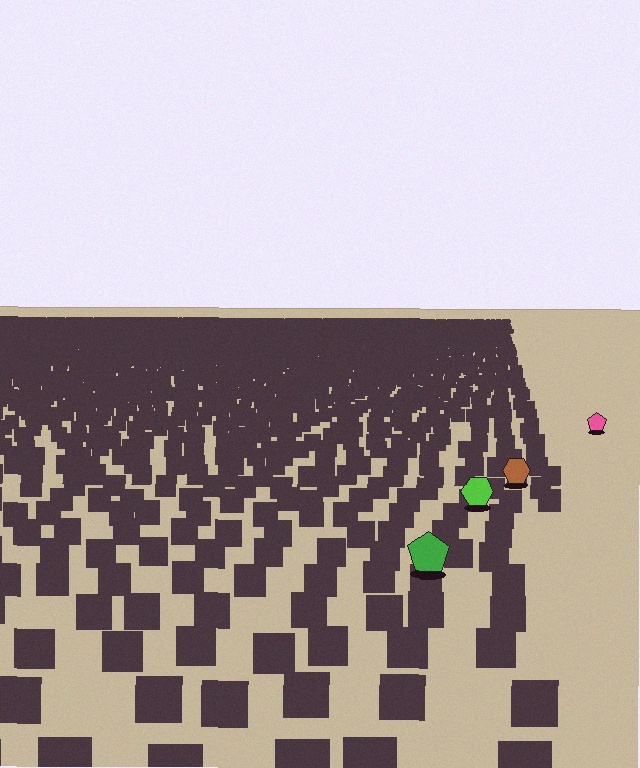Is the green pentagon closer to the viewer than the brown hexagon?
Yes. The green pentagon is closer — you can tell from the texture gradient: the ground texture is coarser near it.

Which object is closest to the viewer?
The green pentagon is closest. The texture marks near it are larger and more spread out.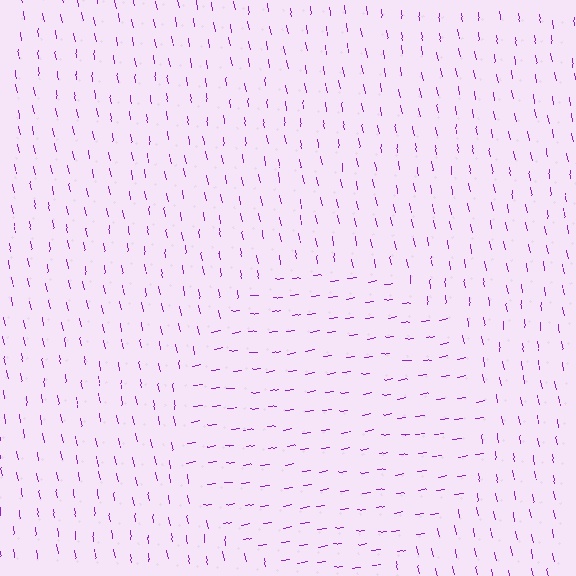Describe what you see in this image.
The image is filled with small purple line segments. A circle region in the image has lines oriented differently from the surrounding lines, creating a visible texture boundary.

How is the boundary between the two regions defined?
The boundary is defined purely by a change in line orientation (approximately 88 degrees difference). All lines are the same color and thickness.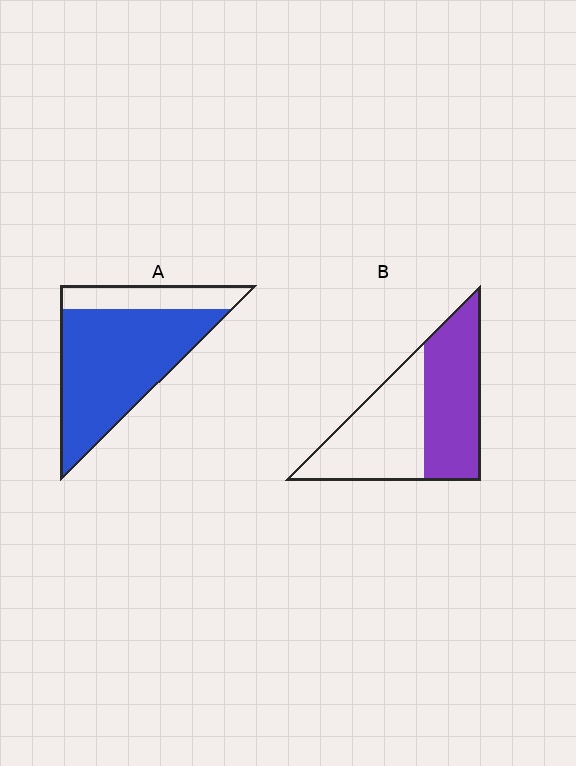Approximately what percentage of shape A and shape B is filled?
A is approximately 75% and B is approximately 50%.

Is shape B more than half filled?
Roughly half.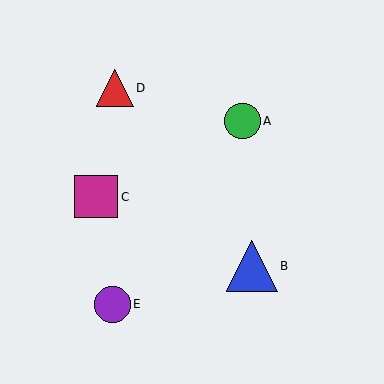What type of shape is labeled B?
Shape B is a blue triangle.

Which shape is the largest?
The blue triangle (labeled B) is the largest.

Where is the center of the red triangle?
The center of the red triangle is at (115, 88).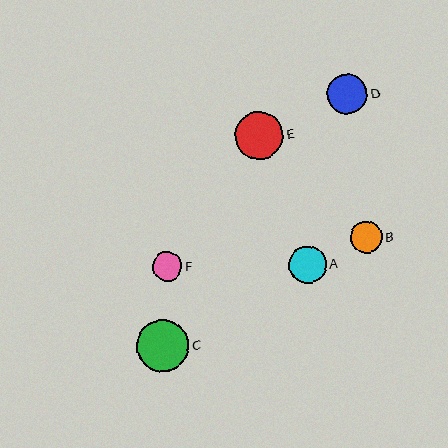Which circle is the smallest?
Circle F is the smallest with a size of approximately 30 pixels.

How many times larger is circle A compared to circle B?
Circle A is approximately 1.2 times the size of circle B.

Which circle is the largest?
Circle C is the largest with a size of approximately 53 pixels.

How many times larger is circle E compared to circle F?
Circle E is approximately 1.6 times the size of circle F.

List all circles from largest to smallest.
From largest to smallest: C, E, D, A, B, F.